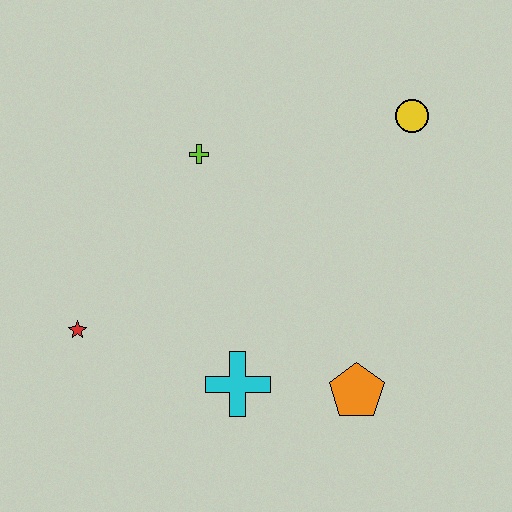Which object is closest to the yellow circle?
The lime cross is closest to the yellow circle.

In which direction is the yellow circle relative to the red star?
The yellow circle is to the right of the red star.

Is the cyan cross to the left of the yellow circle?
Yes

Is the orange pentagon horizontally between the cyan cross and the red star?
No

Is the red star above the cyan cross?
Yes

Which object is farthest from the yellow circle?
The red star is farthest from the yellow circle.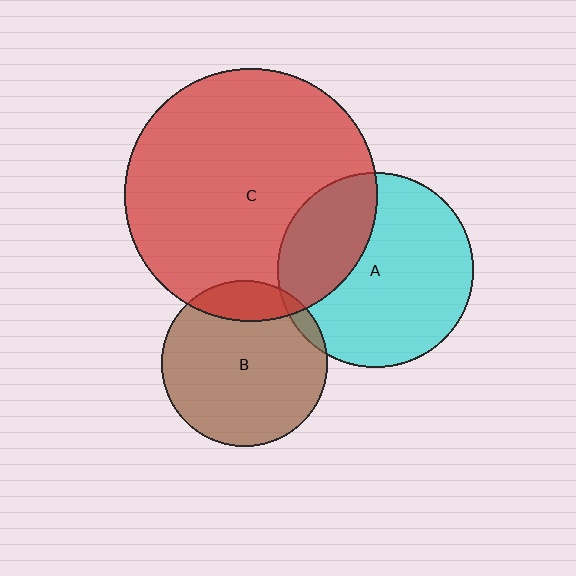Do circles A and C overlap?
Yes.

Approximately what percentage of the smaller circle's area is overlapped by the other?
Approximately 30%.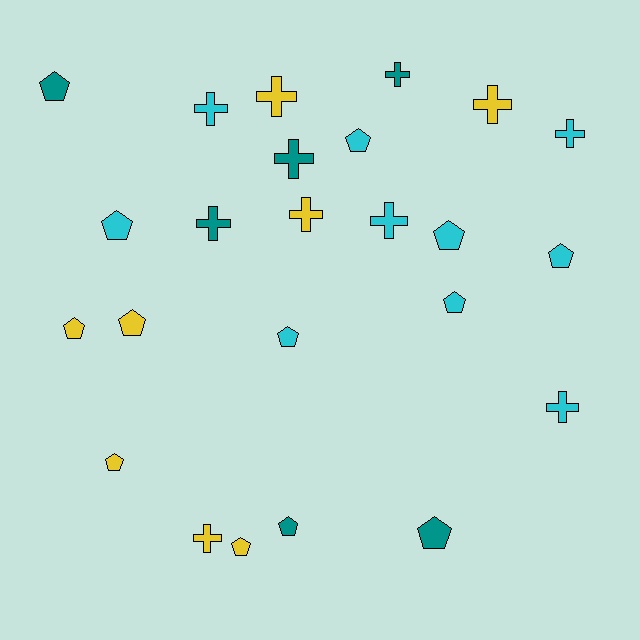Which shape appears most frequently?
Pentagon, with 13 objects.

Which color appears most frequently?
Cyan, with 10 objects.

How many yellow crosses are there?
There are 4 yellow crosses.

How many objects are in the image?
There are 24 objects.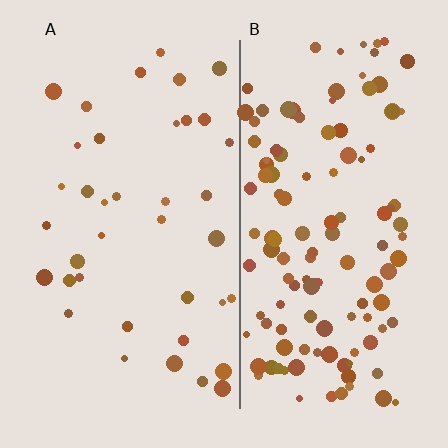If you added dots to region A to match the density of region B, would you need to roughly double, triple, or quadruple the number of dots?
Approximately triple.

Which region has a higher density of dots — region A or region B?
B (the right).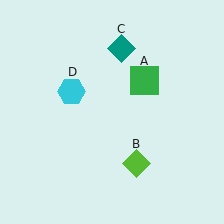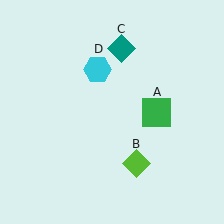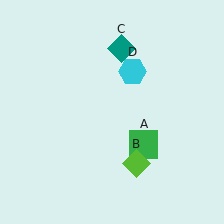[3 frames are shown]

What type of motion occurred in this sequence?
The green square (object A), cyan hexagon (object D) rotated clockwise around the center of the scene.